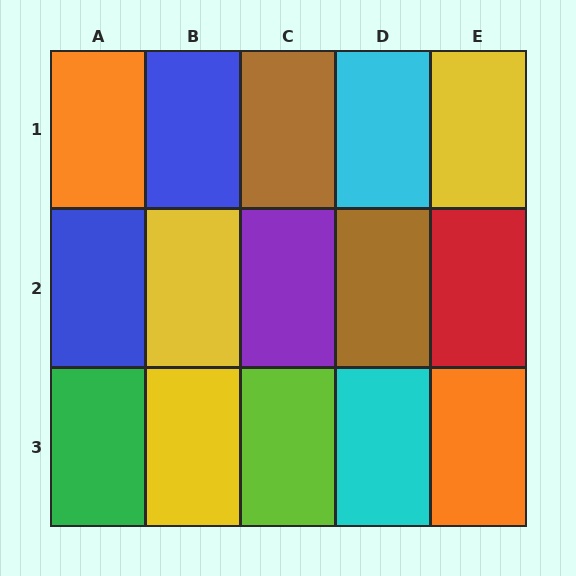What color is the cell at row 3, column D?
Cyan.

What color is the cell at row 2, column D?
Brown.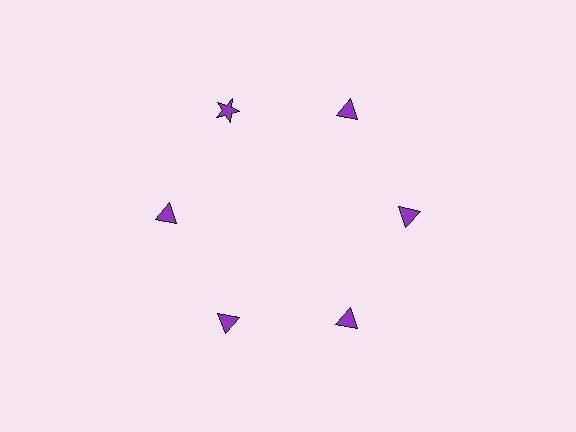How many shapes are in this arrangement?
There are 6 shapes arranged in a ring pattern.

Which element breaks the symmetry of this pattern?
The purple star at roughly the 11 o'clock position breaks the symmetry. All other shapes are purple triangles.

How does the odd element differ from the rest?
It has a different shape: star instead of triangle.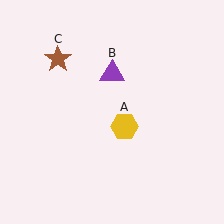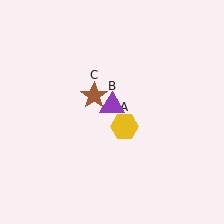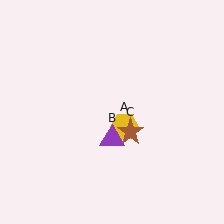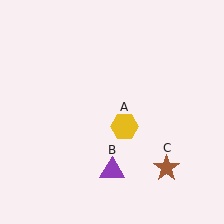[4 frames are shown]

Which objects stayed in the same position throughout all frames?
Yellow hexagon (object A) remained stationary.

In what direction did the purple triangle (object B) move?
The purple triangle (object B) moved down.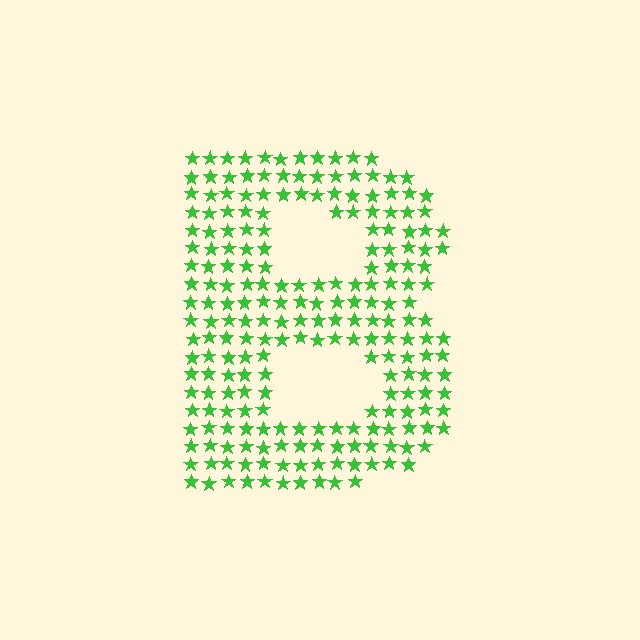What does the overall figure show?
The overall figure shows the letter B.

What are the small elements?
The small elements are stars.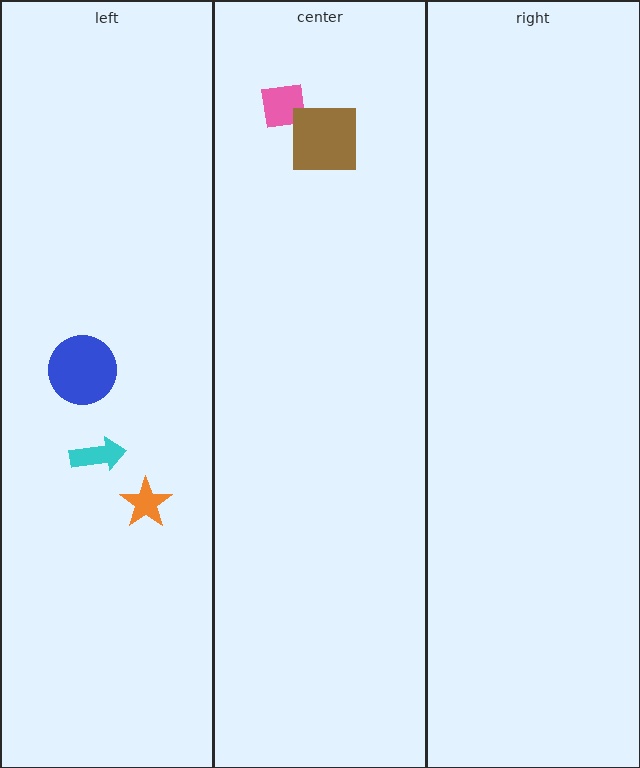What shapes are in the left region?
The orange star, the cyan arrow, the blue circle.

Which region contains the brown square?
The center region.